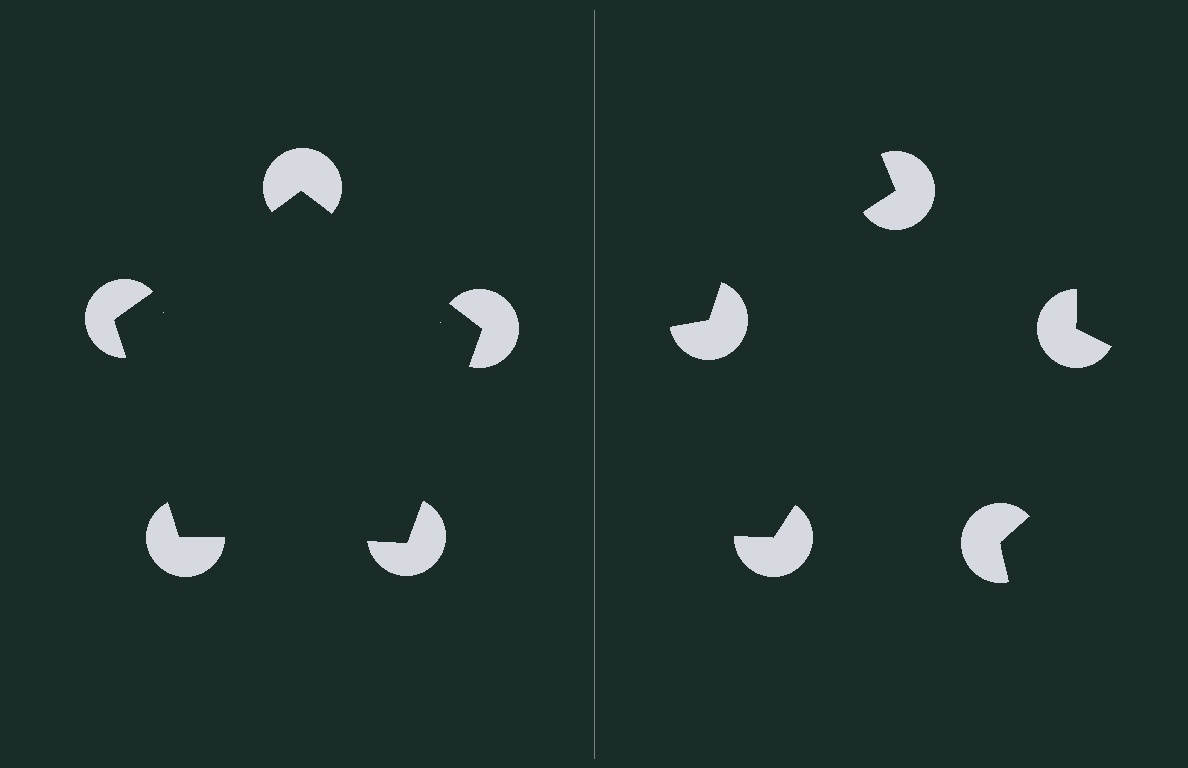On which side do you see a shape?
An illusory pentagon appears on the left side. On the right side the wedge cuts are rotated, so no coherent shape forms.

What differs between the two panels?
The pac-man discs are positioned identically on both sides; only the wedge orientations differ. On the left they align to a pentagon; on the right they are misaligned.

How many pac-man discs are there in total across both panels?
10 — 5 on each side.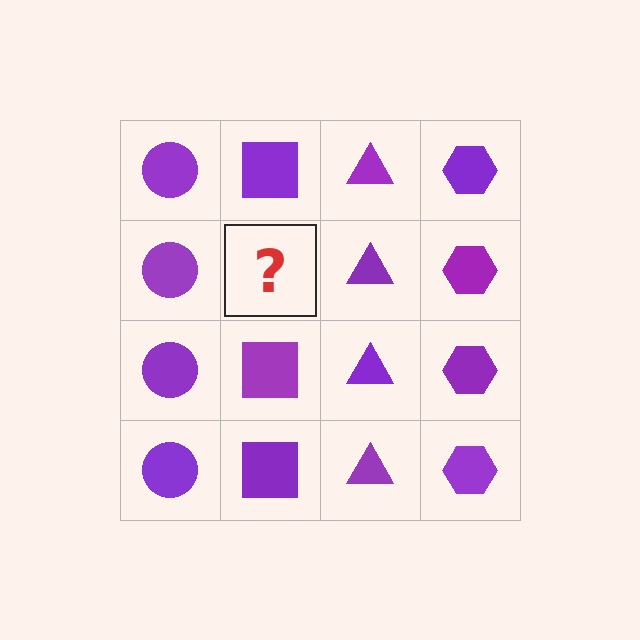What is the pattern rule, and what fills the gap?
The rule is that each column has a consistent shape. The gap should be filled with a purple square.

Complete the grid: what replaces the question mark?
The question mark should be replaced with a purple square.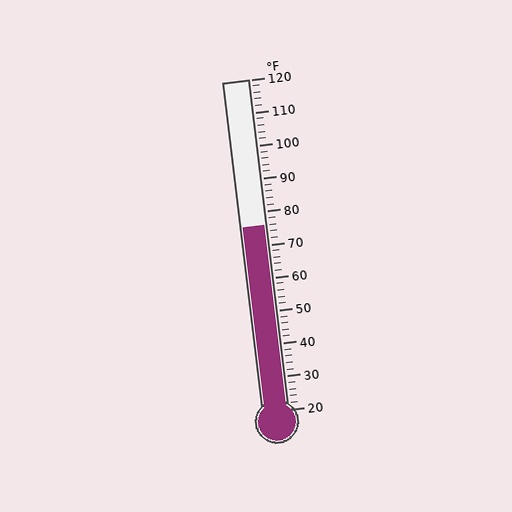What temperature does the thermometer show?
The thermometer shows approximately 76°F.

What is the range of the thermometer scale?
The thermometer scale ranges from 20°F to 120°F.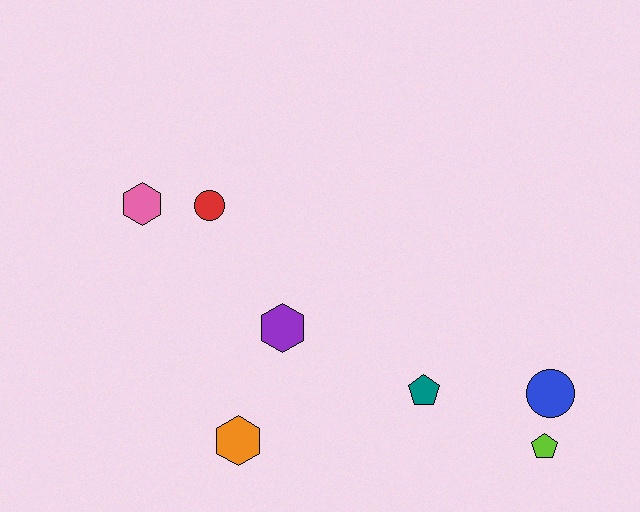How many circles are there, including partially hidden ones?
There are 2 circles.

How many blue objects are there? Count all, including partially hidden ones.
There is 1 blue object.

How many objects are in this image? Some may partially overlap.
There are 7 objects.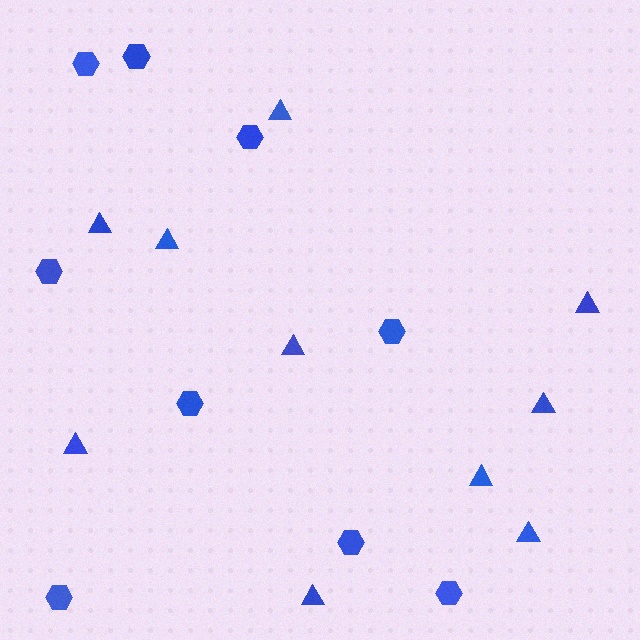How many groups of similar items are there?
There are 2 groups: one group of hexagons (9) and one group of triangles (10).